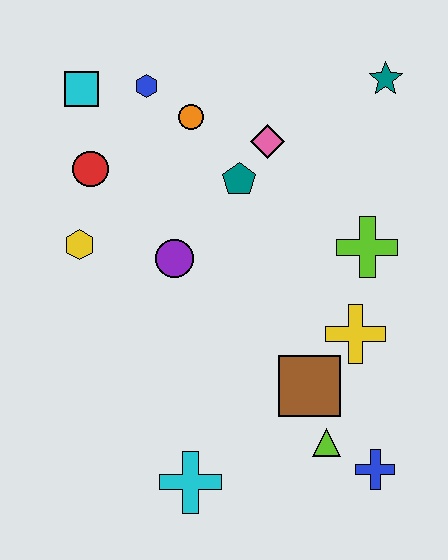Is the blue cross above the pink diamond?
No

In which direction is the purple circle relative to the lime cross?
The purple circle is to the left of the lime cross.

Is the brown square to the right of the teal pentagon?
Yes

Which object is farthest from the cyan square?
The blue cross is farthest from the cyan square.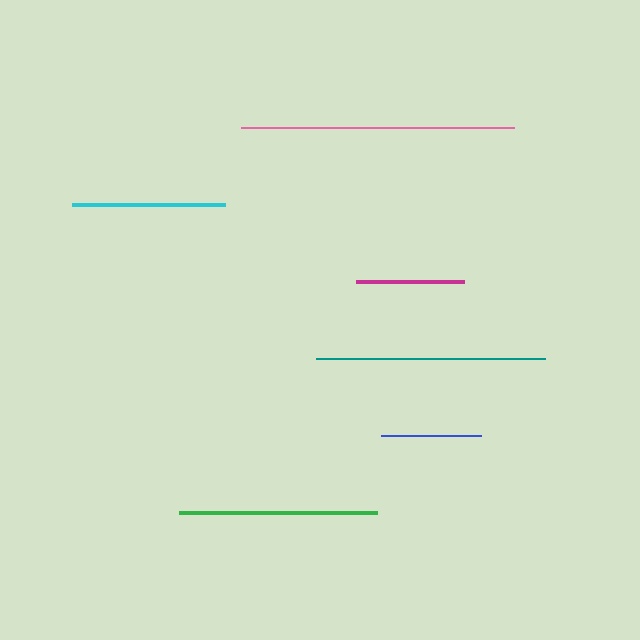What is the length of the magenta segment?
The magenta segment is approximately 108 pixels long.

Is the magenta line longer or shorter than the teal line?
The teal line is longer than the magenta line.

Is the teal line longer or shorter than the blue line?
The teal line is longer than the blue line.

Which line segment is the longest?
The pink line is the longest at approximately 272 pixels.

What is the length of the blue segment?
The blue segment is approximately 99 pixels long.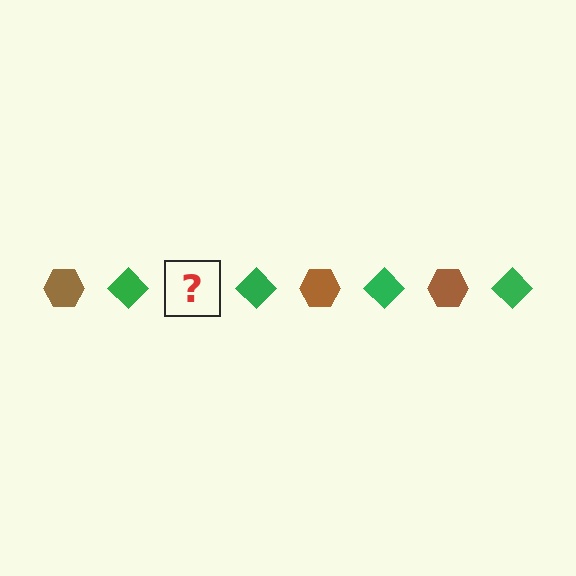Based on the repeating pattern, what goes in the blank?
The blank should be a brown hexagon.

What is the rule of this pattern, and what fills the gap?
The rule is that the pattern alternates between brown hexagon and green diamond. The gap should be filled with a brown hexagon.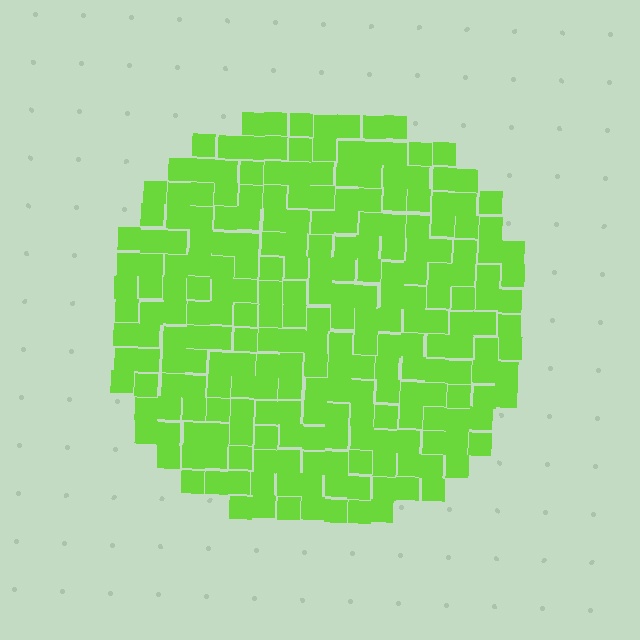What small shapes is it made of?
It is made of small squares.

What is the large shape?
The large shape is a circle.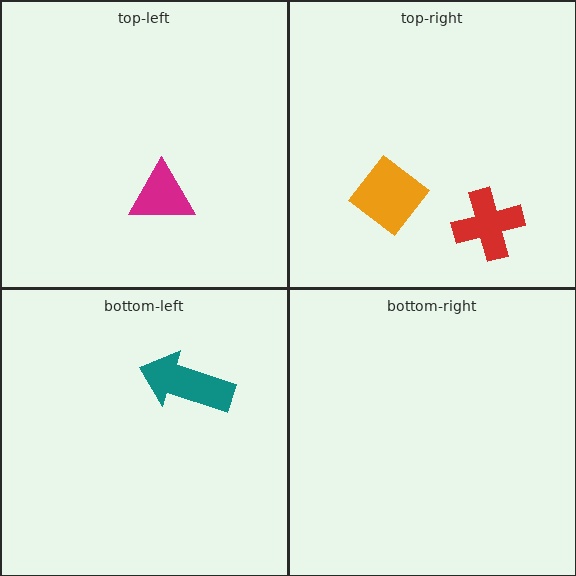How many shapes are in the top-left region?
1.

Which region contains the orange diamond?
The top-right region.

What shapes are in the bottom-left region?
The teal arrow.